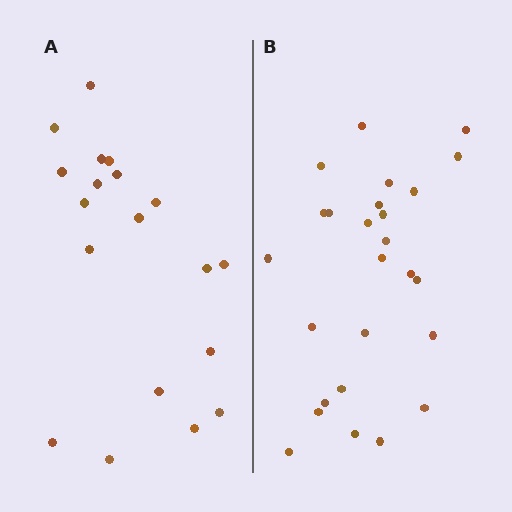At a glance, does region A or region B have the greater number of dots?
Region B (the right region) has more dots.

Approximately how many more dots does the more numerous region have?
Region B has roughly 8 or so more dots than region A.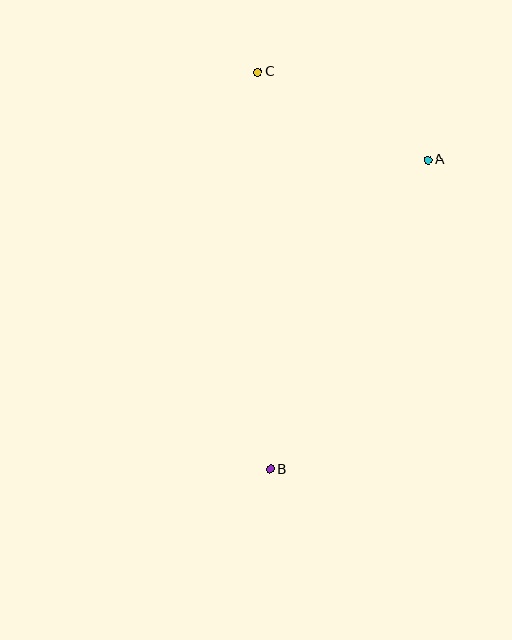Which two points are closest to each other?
Points A and C are closest to each other.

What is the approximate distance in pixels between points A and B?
The distance between A and B is approximately 348 pixels.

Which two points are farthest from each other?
Points B and C are farthest from each other.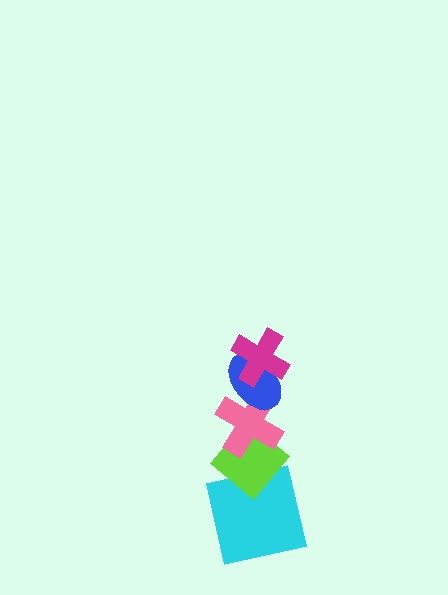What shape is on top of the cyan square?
The lime diamond is on top of the cyan square.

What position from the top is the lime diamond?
The lime diamond is 4th from the top.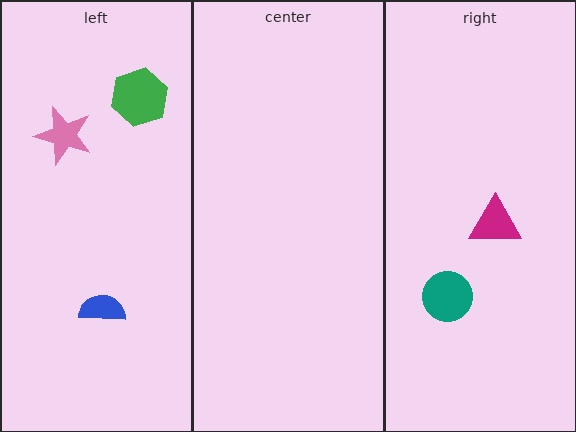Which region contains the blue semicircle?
The left region.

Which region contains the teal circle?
The right region.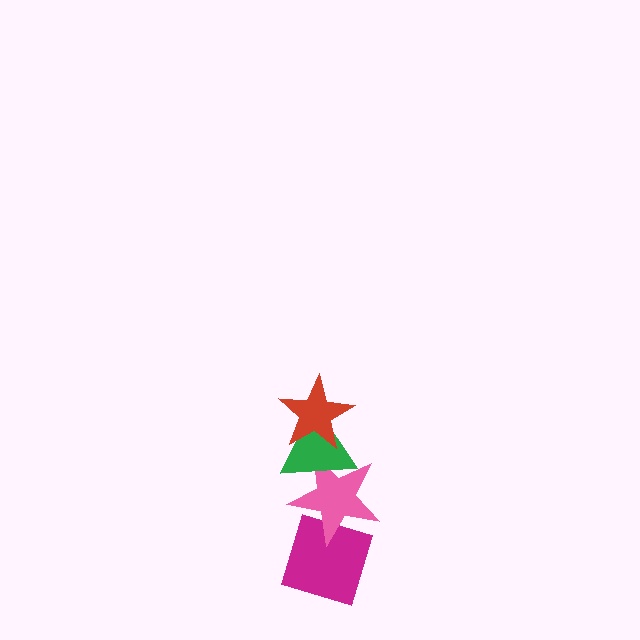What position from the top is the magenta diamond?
The magenta diamond is 4th from the top.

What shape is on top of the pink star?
The green triangle is on top of the pink star.